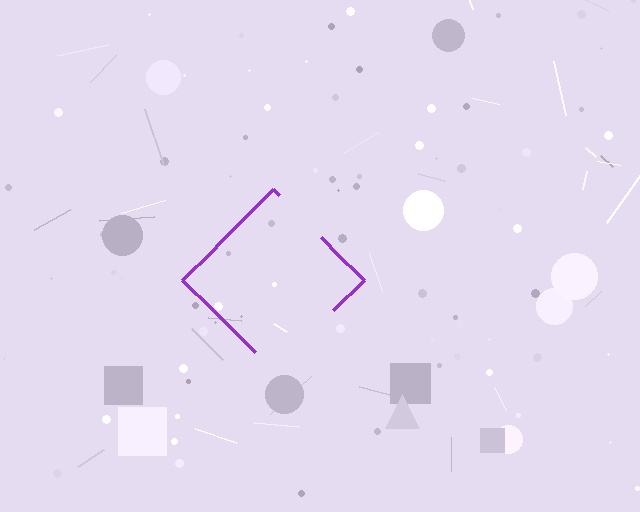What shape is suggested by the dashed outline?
The dashed outline suggests a diamond.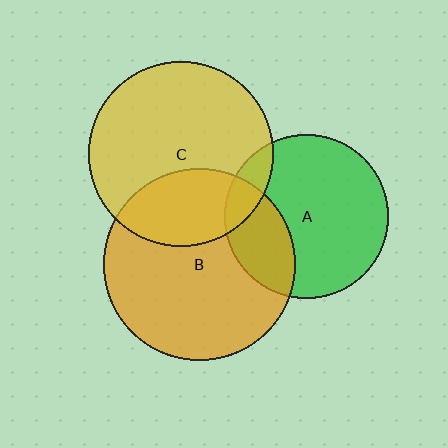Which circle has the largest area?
Circle B (orange).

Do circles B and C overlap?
Yes.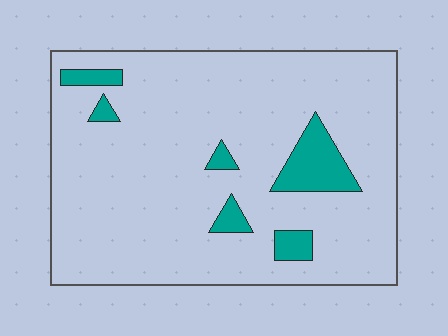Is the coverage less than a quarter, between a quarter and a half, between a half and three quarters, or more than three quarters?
Less than a quarter.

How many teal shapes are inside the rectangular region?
6.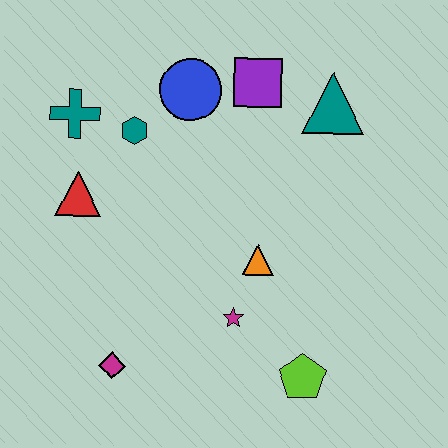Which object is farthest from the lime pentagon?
The teal cross is farthest from the lime pentagon.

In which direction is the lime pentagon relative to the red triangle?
The lime pentagon is to the right of the red triangle.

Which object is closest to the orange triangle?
The magenta star is closest to the orange triangle.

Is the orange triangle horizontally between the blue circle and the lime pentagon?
Yes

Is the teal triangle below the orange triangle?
No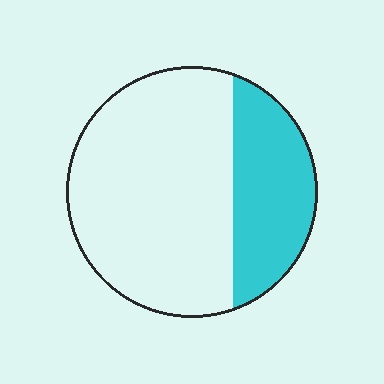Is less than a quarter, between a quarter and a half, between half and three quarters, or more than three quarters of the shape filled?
Between a quarter and a half.